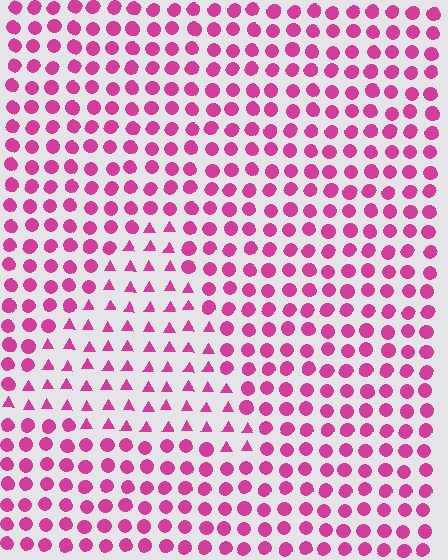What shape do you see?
I see a triangle.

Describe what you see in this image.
The image is filled with small magenta elements arranged in a uniform grid. A triangle-shaped region contains triangles, while the surrounding area contains circles. The boundary is defined purely by the change in element shape.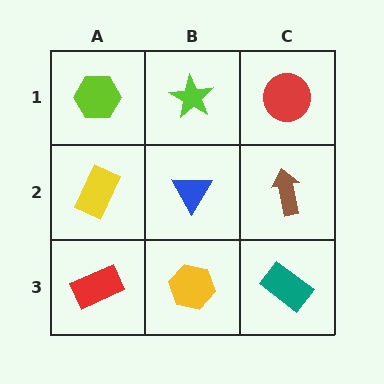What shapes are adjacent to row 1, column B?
A blue triangle (row 2, column B), a lime hexagon (row 1, column A), a red circle (row 1, column C).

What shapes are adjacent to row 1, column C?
A brown arrow (row 2, column C), a lime star (row 1, column B).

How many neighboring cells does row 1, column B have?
3.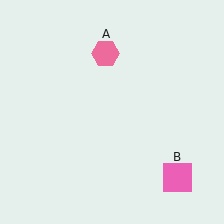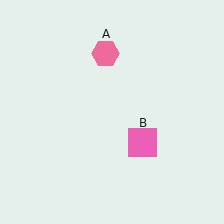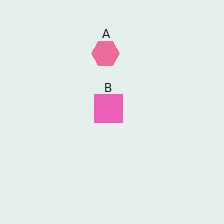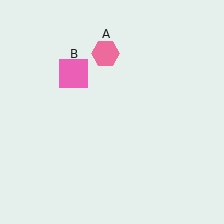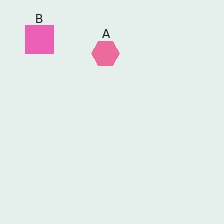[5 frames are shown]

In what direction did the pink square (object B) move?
The pink square (object B) moved up and to the left.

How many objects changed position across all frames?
1 object changed position: pink square (object B).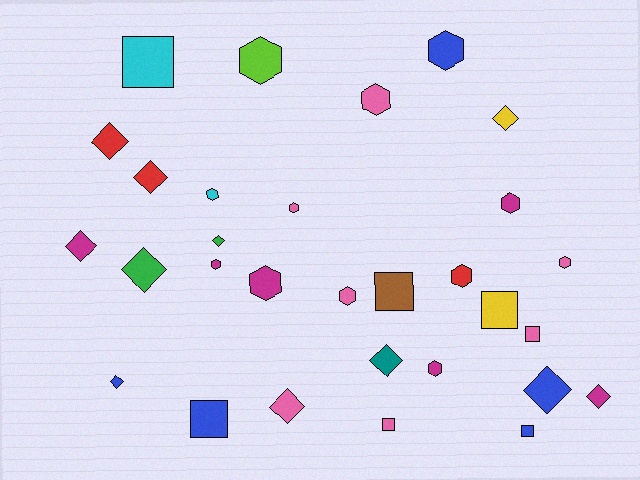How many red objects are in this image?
There are 3 red objects.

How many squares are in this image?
There are 7 squares.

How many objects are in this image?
There are 30 objects.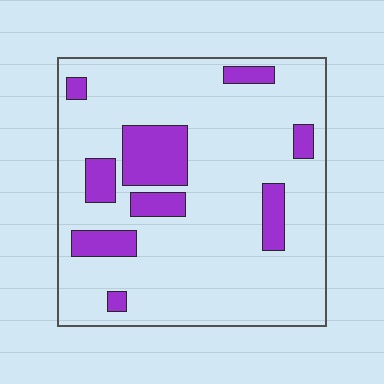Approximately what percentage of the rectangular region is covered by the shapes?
Approximately 15%.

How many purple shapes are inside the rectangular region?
9.